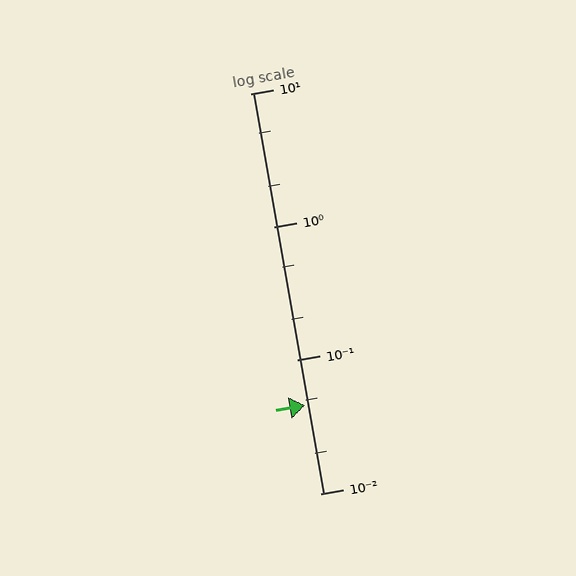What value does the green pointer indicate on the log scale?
The pointer indicates approximately 0.046.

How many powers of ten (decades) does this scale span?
The scale spans 3 decades, from 0.01 to 10.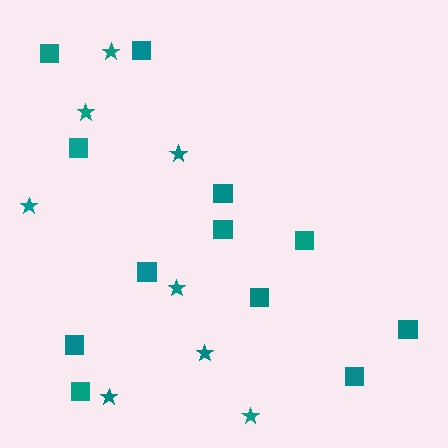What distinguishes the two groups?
There are 2 groups: one group of stars (8) and one group of squares (12).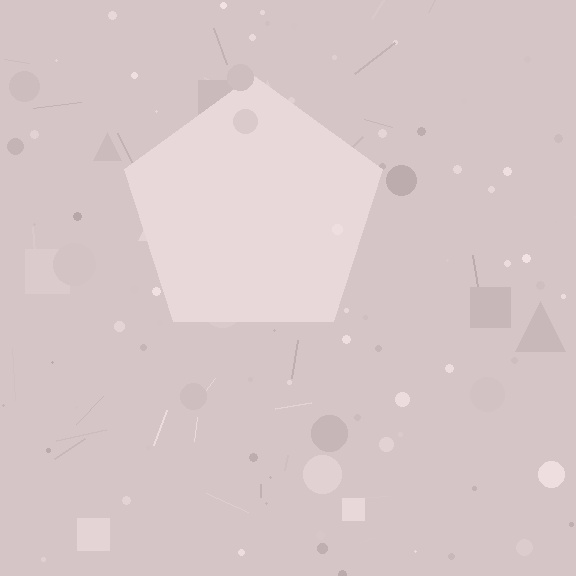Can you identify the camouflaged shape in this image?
The camouflaged shape is a pentagon.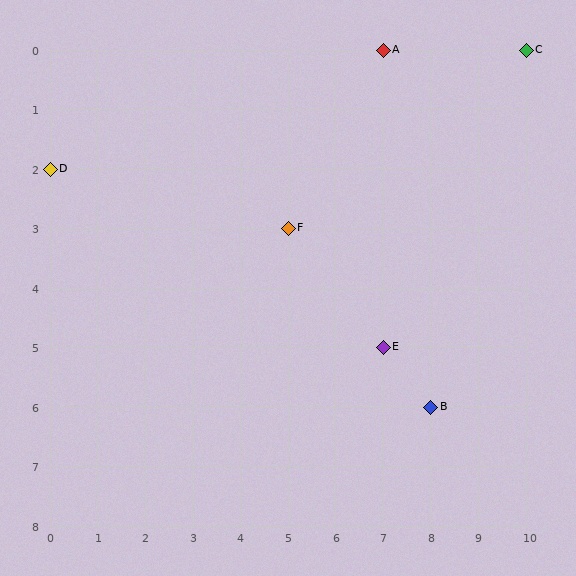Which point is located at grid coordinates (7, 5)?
Point E is at (7, 5).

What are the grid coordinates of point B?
Point B is at grid coordinates (8, 6).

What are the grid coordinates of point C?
Point C is at grid coordinates (10, 0).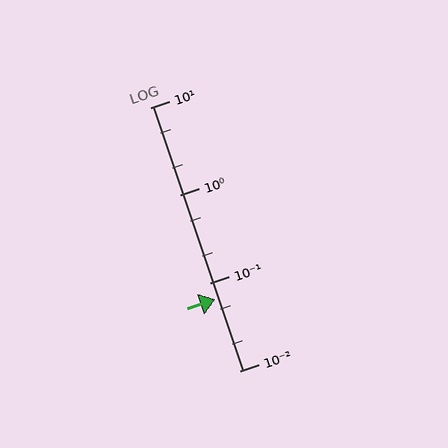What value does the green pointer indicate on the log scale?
The pointer indicates approximately 0.066.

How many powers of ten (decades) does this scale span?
The scale spans 3 decades, from 0.01 to 10.